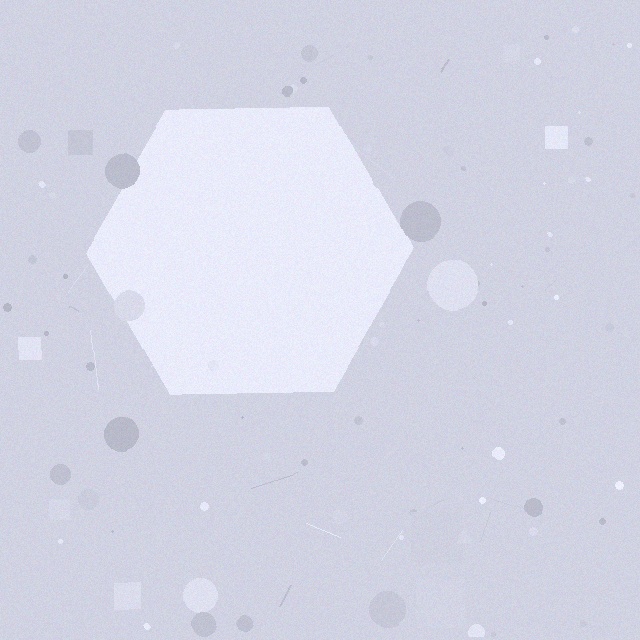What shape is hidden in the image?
A hexagon is hidden in the image.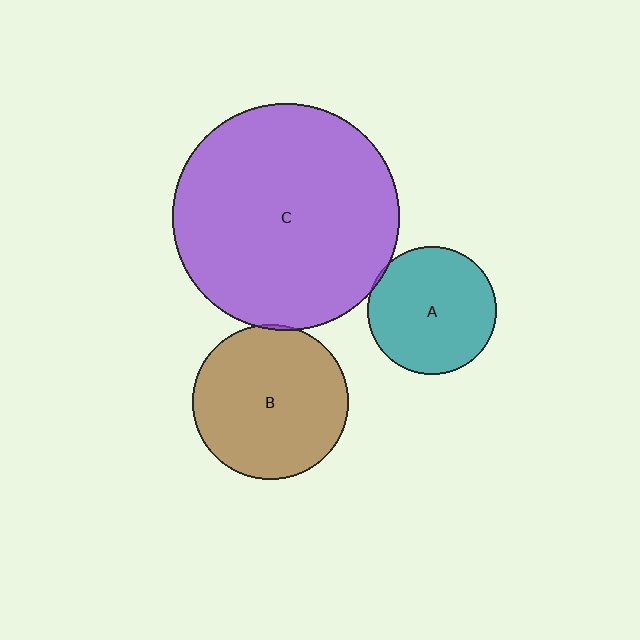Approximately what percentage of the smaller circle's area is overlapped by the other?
Approximately 5%.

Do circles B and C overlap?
Yes.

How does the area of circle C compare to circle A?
Approximately 3.1 times.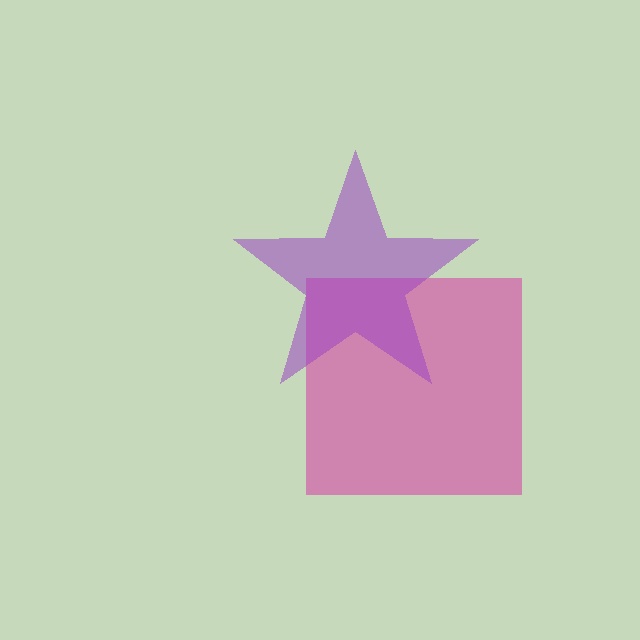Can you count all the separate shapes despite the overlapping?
Yes, there are 2 separate shapes.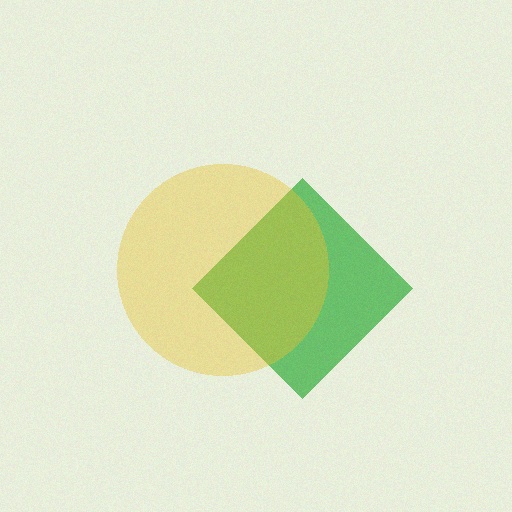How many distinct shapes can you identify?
There are 2 distinct shapes: a green diamond, a yellow circle.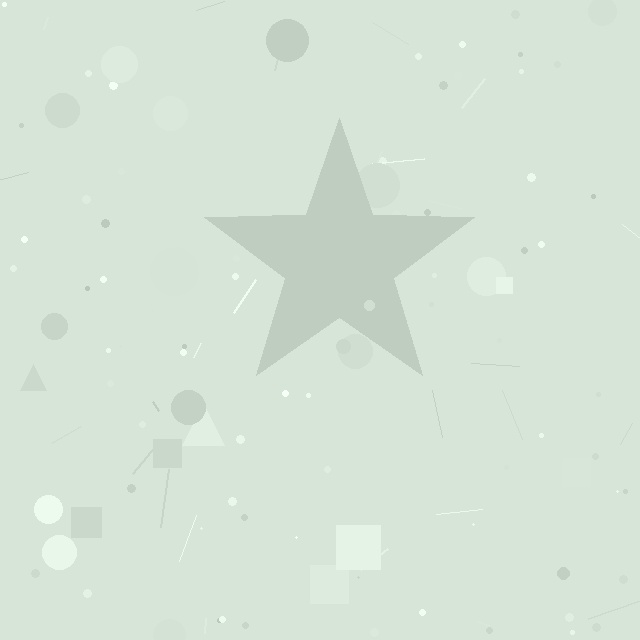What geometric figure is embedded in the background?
A star is embedded in the background.